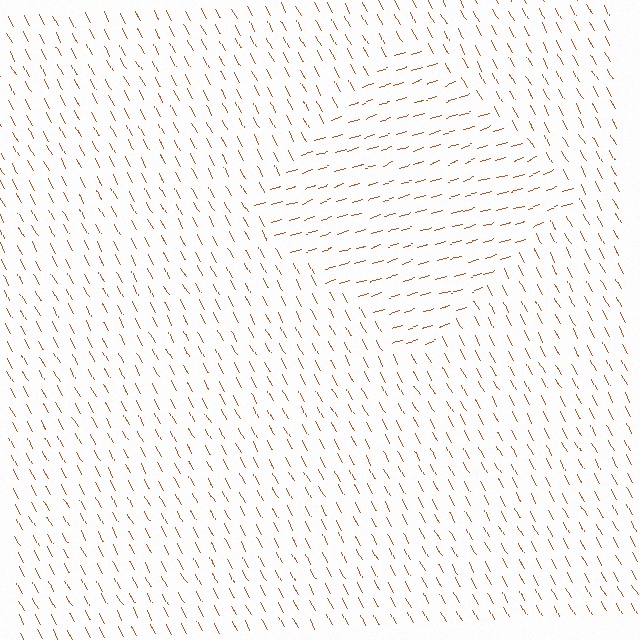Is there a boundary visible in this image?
Yes, there is a texture boundary formed by a change in line orientation.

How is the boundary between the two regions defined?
The boundary is defined purely by a change in line orientation (approximately 80 degrees difference). All lines are the same color and thickness.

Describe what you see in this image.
The image is filled with small brown line segments. A diamond region in the image has lines oriented differently from the surrounding lines, creating a visible texture boundary.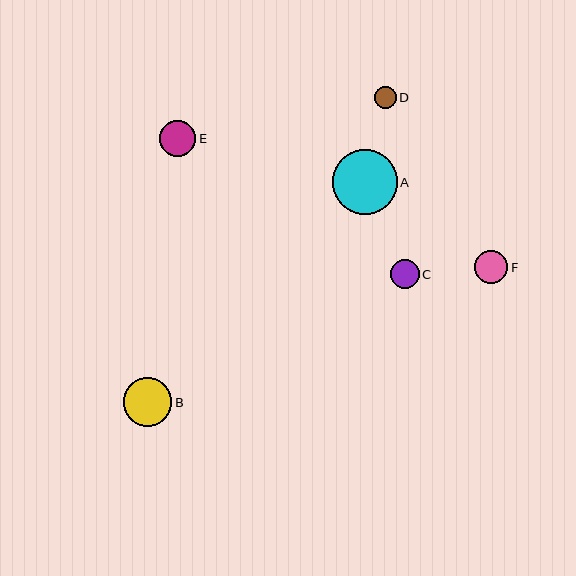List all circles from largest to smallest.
From largest to smallest: A, B, E, F, C, D.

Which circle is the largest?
Circle A is the largest with a size of approximately 64 pixels.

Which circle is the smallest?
Circle D is the smallest with a size of approximately 22 pixels.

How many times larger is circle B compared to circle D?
Circle B is approximately 2.2 times the size of circle D.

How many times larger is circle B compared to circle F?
Circle B is approximately 1.5 times the size of circle F.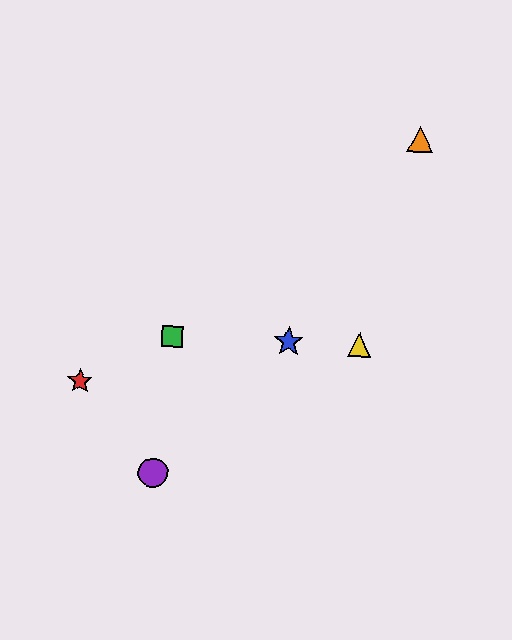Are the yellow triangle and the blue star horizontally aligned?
Yes, both are at y≈345.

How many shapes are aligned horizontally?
3 shapes (the blue star, the green square, the yellow triangle) are aligned horizontally.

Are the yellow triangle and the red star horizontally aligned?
No, the yellow triangle is at y≈345 and the red star is at y≈381.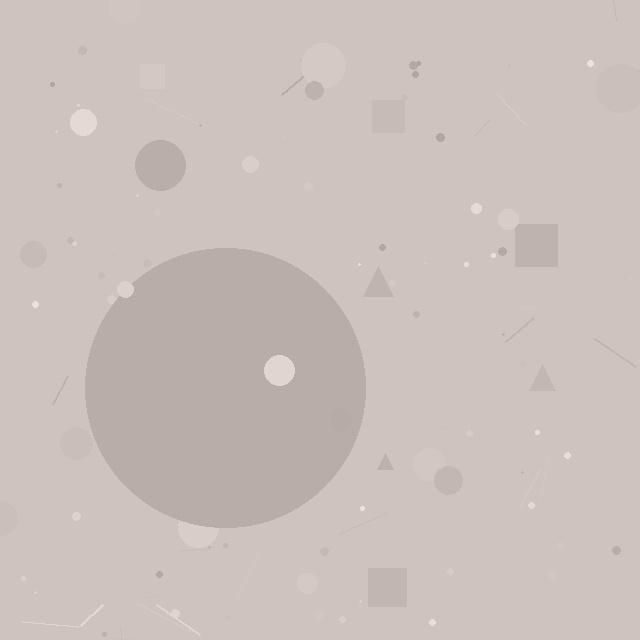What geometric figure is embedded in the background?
A circle is embedded in the background.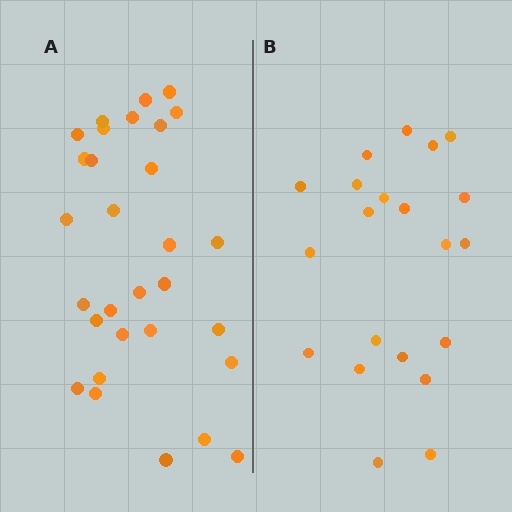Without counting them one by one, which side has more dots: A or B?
Region A (the left region) has more dots.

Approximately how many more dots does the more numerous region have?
Region A has roughly 8 or so more dots than region B.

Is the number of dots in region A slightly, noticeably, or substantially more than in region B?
Region A has noticeably more, but not dramatically so. The ratio is roughly 1.4 to 1.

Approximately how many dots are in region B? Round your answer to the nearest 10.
About 20 dots. (The exact count is 21, which rounds to 20.)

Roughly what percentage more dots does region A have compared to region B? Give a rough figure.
About 45% more.